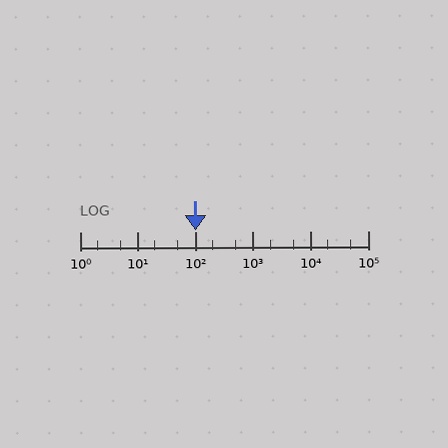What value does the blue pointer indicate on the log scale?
The pointer indicates approximately 100.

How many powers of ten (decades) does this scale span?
The scale spans 5 decades, from 1 to 100000.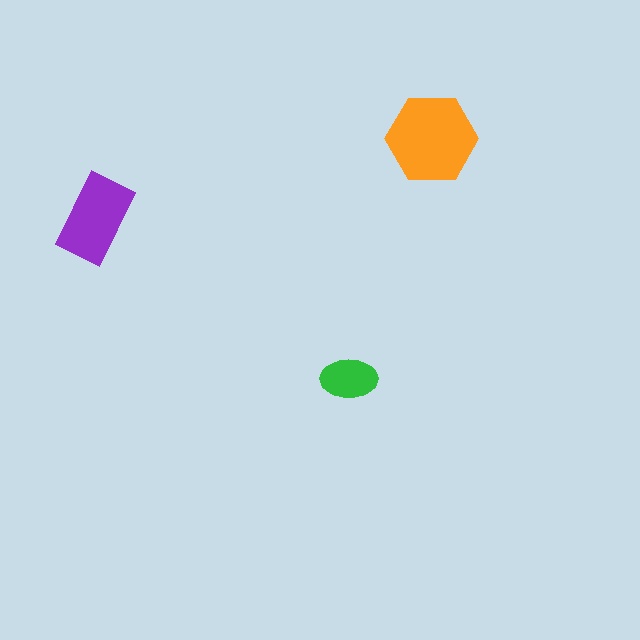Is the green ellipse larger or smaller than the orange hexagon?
Smaller.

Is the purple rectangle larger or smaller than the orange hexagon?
Smaller.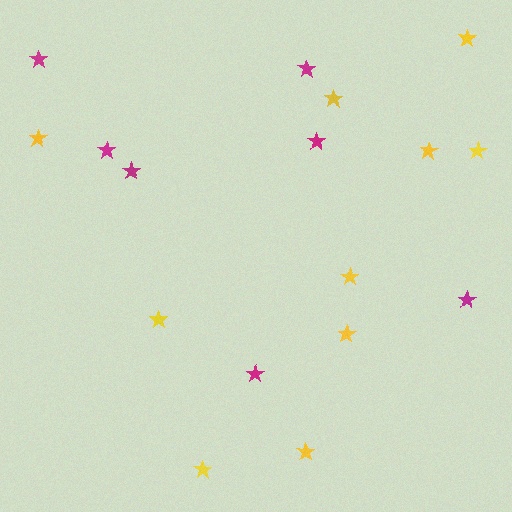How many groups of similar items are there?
There are 2 groups: one group of yellow stars (10) and one group of magenta stars (7).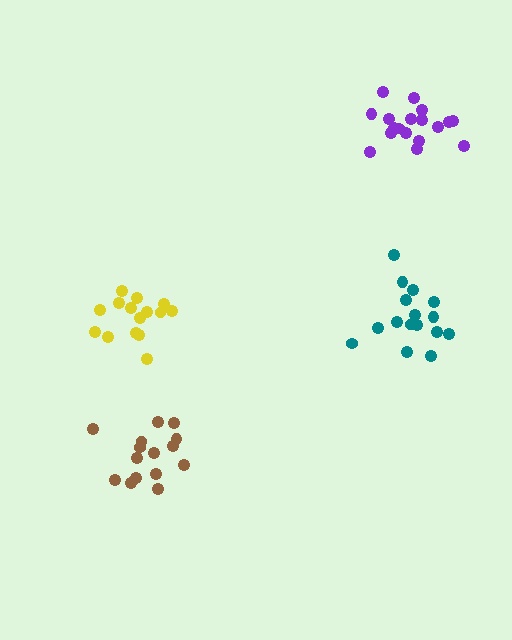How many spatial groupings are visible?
There are 4 spatial groupings.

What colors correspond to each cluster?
The clusters are colored: yellow, teal, purple, brown.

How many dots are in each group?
Group 1: 15 dots, Group 2: 16 dots, Group 3: 18 dots, Group 4: 15 dots (64 total).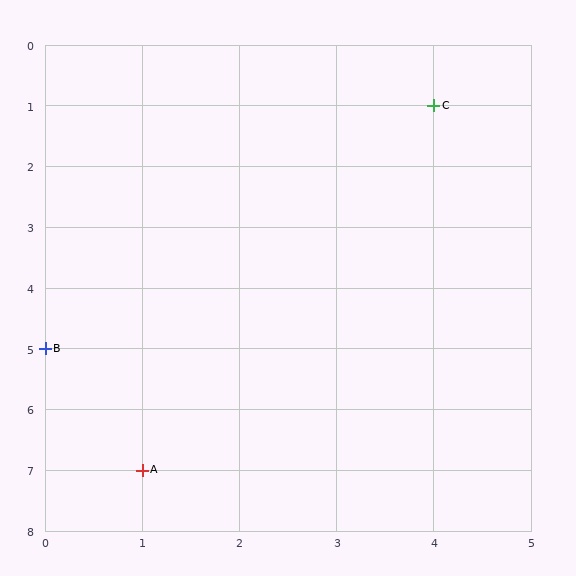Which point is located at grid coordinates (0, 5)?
Point B is at (0, 5).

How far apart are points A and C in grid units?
Points A and C are 3 columns and 6 rows apart (about 6.7 grid units diagonally).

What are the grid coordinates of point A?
Point A is at grid coordinates (1, 7).